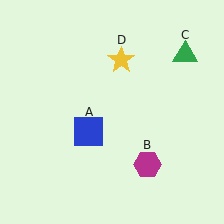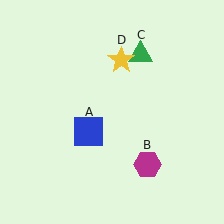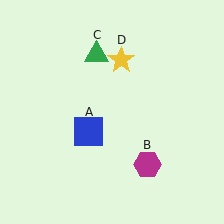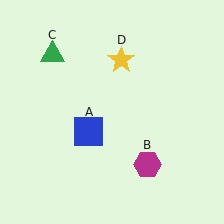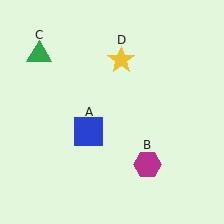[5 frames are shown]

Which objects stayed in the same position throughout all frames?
Blue square (object A) and magenta hexagon (object B) and yellow star (object D) remained stationary.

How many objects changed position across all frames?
1 object changed position: green triangle (object C).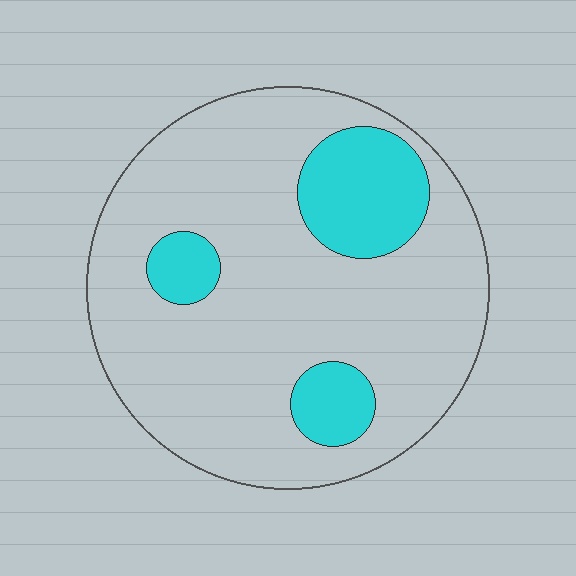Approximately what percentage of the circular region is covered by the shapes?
Approximately 20%.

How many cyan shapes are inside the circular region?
3.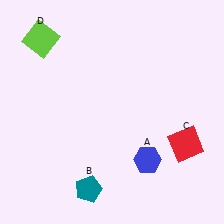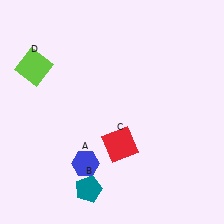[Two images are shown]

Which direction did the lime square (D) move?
The lime square (D) moved down.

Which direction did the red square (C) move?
The red square (C) moved left.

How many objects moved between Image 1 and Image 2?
3 objects moved between the two images.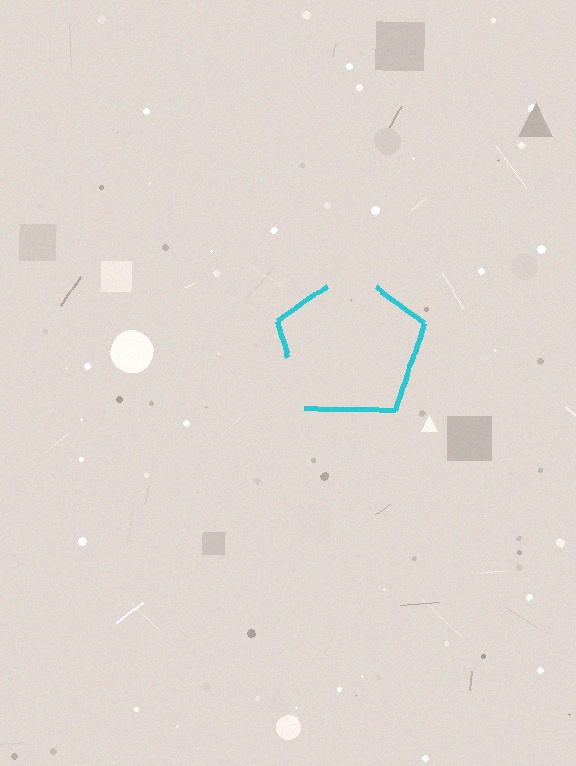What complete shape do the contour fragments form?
The contour fragments form a pentagon.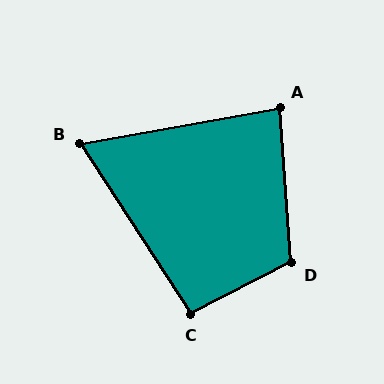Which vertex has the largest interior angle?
D, at approximately 113 degrees.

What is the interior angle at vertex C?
Approximately 96 degrees (obtuse).